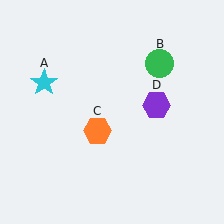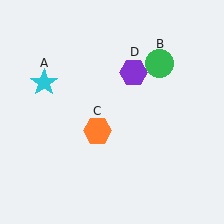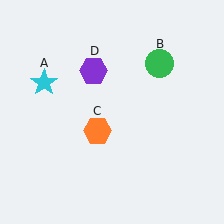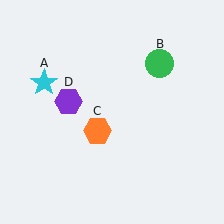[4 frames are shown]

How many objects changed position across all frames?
1 object changed position: purple hexagon (object D).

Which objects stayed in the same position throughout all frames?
Cyan star (object A) and green circle (object B) and orange hexagon (object C) remained stationary.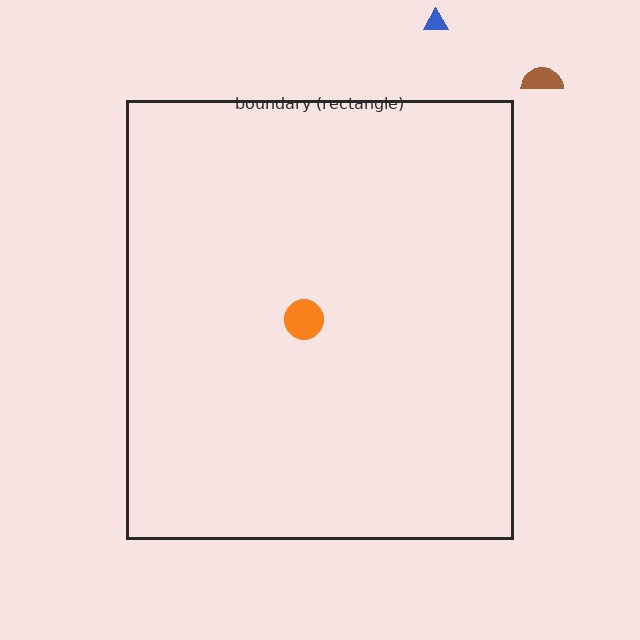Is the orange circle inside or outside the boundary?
Inside.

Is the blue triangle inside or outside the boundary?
Outside.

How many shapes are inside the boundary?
1 inside, 2 outside.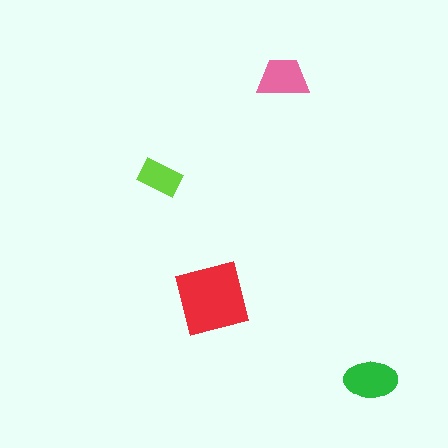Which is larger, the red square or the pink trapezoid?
The red square.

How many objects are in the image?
There are 4 objects in the image.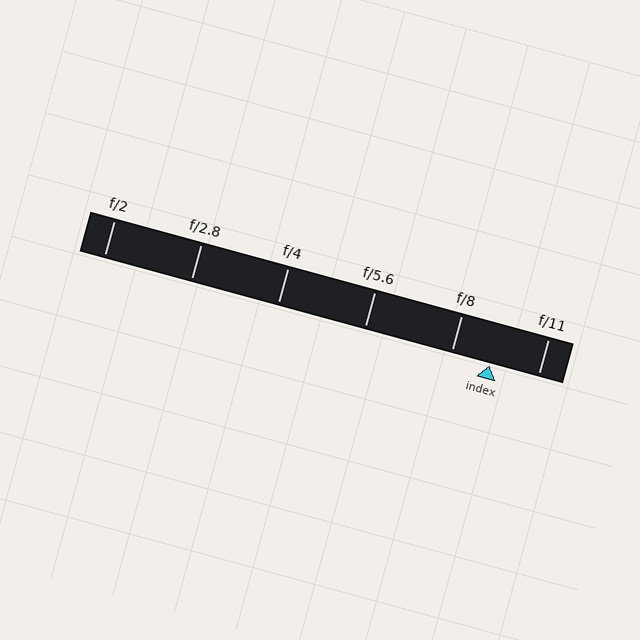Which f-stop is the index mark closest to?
The index mark is closest to f/8.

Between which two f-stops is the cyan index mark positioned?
The index mark is between f/8 and f/11.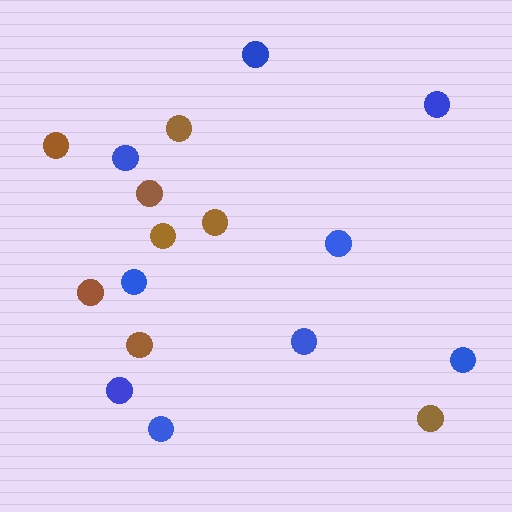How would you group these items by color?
There are 2 groups: one group of blue circles (9) and one group of brown circles (8).